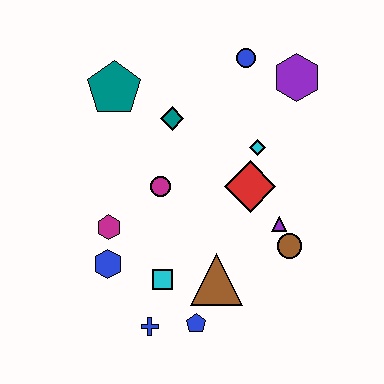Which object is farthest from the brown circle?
The teal pentagon is farthest from the brown circle.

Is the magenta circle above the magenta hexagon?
Yes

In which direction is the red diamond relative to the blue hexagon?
The red diamond is to the right of the blue hexagon.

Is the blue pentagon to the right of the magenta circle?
Yes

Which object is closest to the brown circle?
The purple triangle is closest to the brown circle.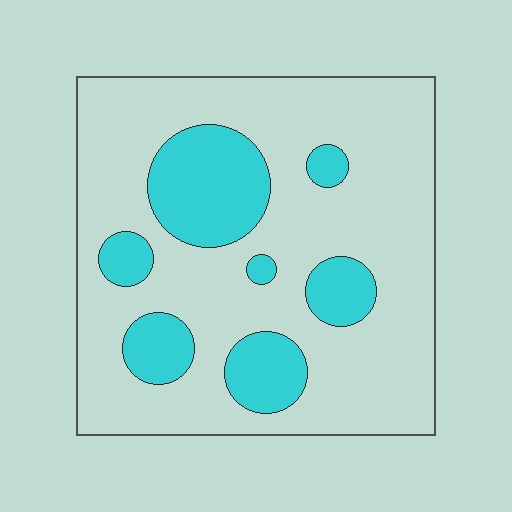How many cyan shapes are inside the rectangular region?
7.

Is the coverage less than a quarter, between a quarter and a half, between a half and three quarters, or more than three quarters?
Less than a quarter.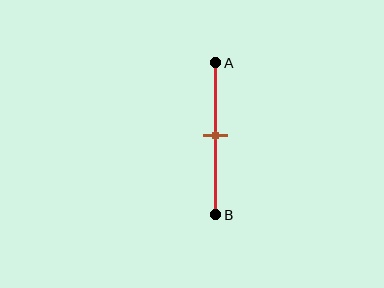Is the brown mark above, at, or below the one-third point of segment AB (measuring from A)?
The brown mark is below the one-third point of segment AB.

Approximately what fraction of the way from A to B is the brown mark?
The brown mark is approximately 50% of the way from A to B.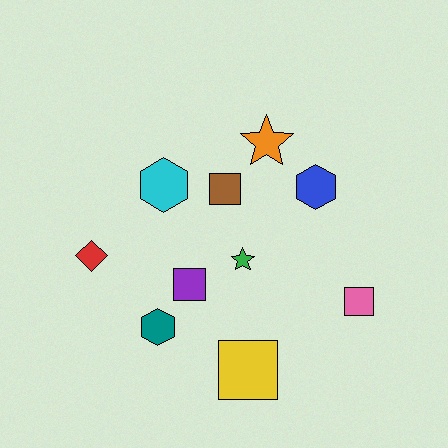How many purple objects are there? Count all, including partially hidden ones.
There is 1 purple object.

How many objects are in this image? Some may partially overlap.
There are 10 objects.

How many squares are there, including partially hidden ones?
There are 4 squares.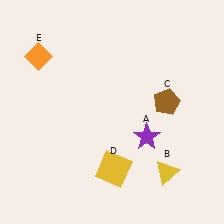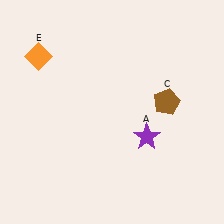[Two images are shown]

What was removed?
The yellow triangle (B), the yellow square (D) were removed in Image 2.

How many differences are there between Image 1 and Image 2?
There are 2 differences between the two images.